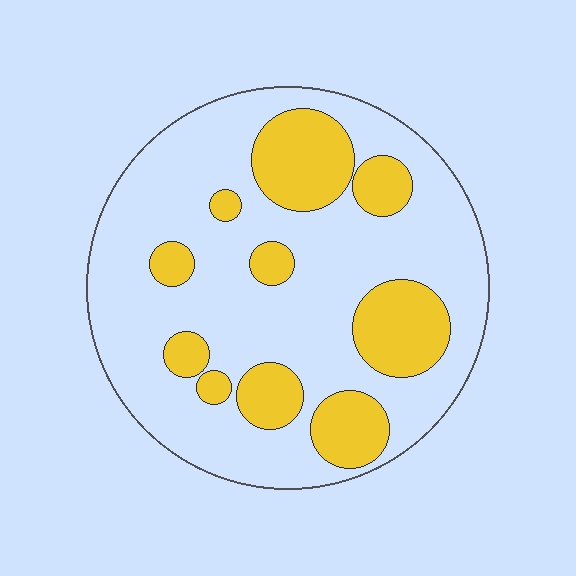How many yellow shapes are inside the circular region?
10.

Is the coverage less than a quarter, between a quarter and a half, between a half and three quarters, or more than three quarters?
Between a quarter and a half.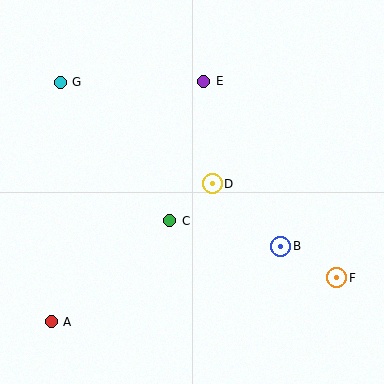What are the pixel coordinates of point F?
Point F is at (337, 278).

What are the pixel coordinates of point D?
Point D is at (212, 184).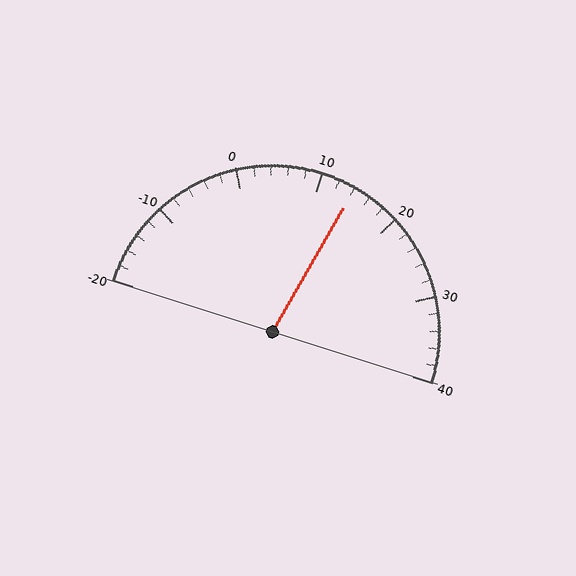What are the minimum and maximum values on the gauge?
The gauge ranges from -20 to 40.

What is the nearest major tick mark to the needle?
The nearest major tick mark is 10.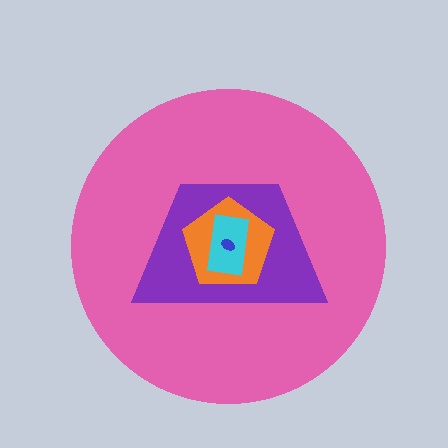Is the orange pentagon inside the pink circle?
Yes.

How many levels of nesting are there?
5.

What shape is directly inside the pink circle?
The purple trapezoid.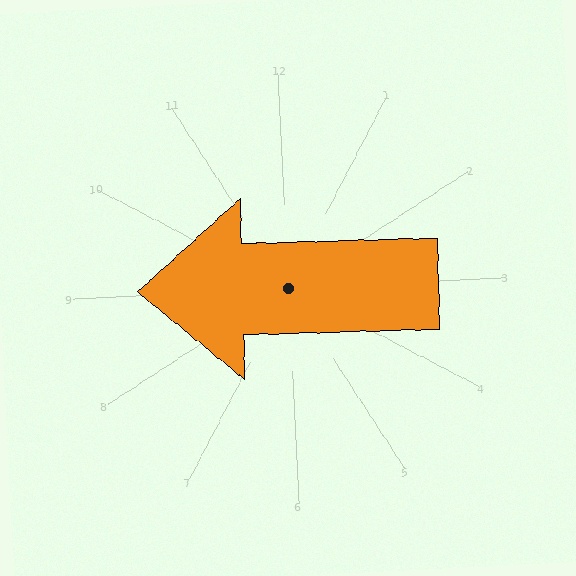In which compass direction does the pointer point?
West.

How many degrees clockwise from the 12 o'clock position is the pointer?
Approximately 271 degrees.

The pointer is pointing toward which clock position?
Roughly 9 o'clock.